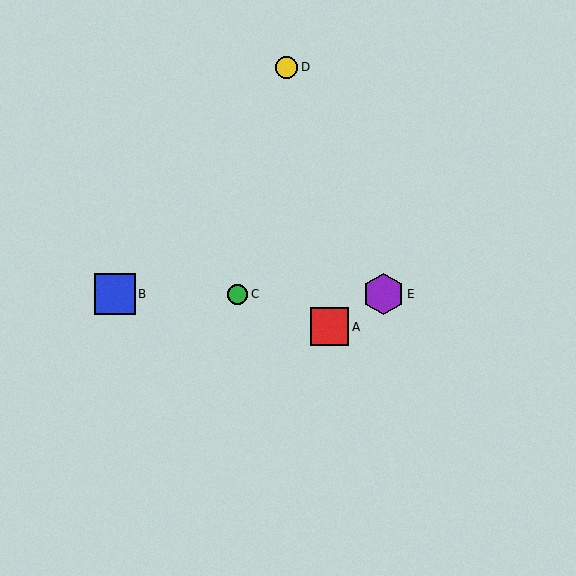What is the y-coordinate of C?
Object C is at y≈294.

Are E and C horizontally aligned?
Yes, both are at y≈294.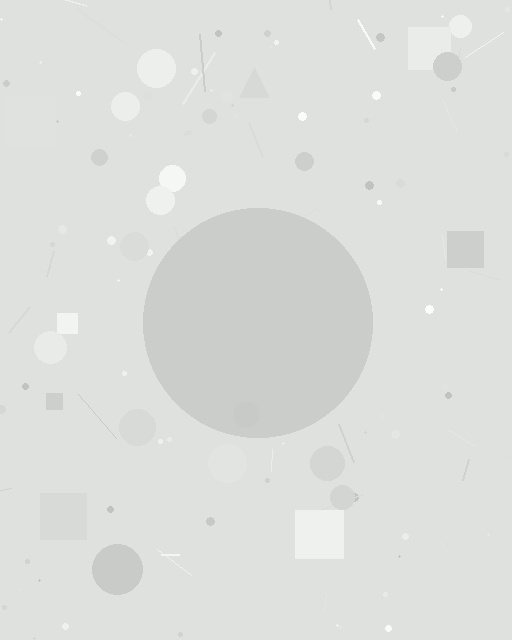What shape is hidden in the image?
A circle is hidden in the image.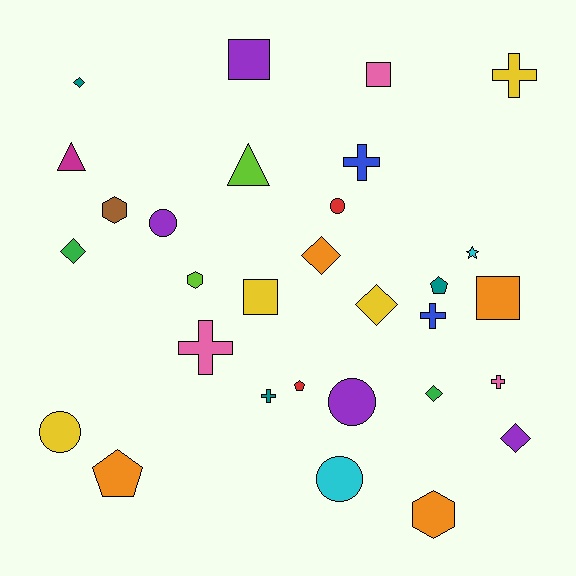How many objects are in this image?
There are 30 objects.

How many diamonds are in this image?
There are 6 diamonds.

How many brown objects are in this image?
There is 1 brown object.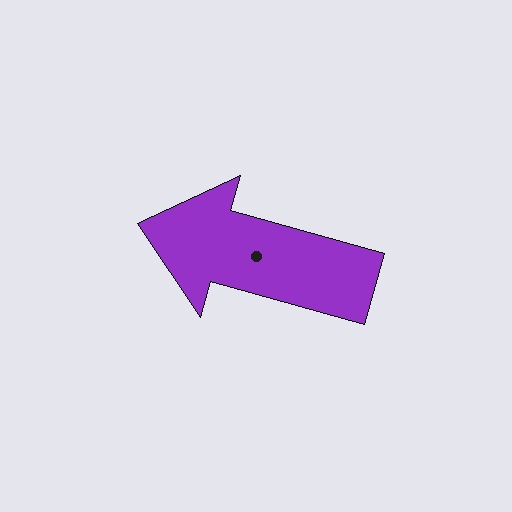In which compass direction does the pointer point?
West.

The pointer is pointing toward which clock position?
Roughly 10 o'clock.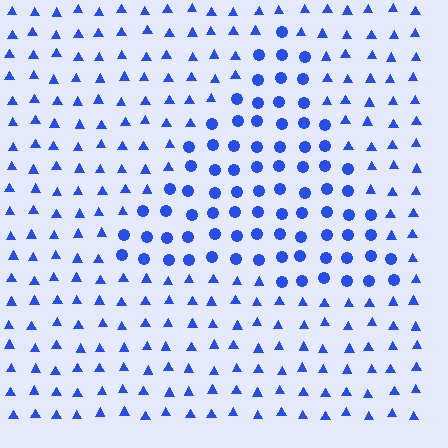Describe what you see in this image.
The image is filled with small blue elements arranged in a uniform grid. A triangle-shaped region contains circles, while the surrounding area contains triangles. The boundary is defined purely by the change in element shape.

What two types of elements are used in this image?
The image uses circles inside the triangle region and triangles outside it.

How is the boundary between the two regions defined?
The boundary is defined by a change in element shape: circles inside vs. triangles outside. All elements share the same color and spacing.